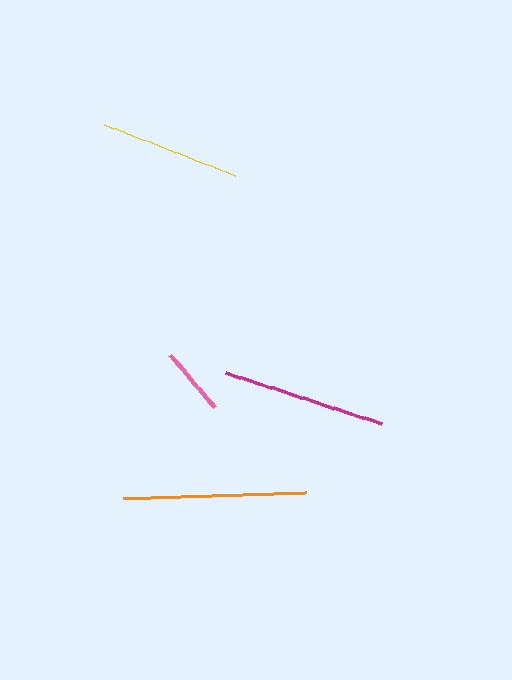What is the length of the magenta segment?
The magenta segment is approximately 164 pixels long.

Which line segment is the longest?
The orange line is the longest at approximately 183 pixels.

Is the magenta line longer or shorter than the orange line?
The orange line is longer than the magenta line.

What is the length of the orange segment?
The orange segment is approximately 183 pixels long.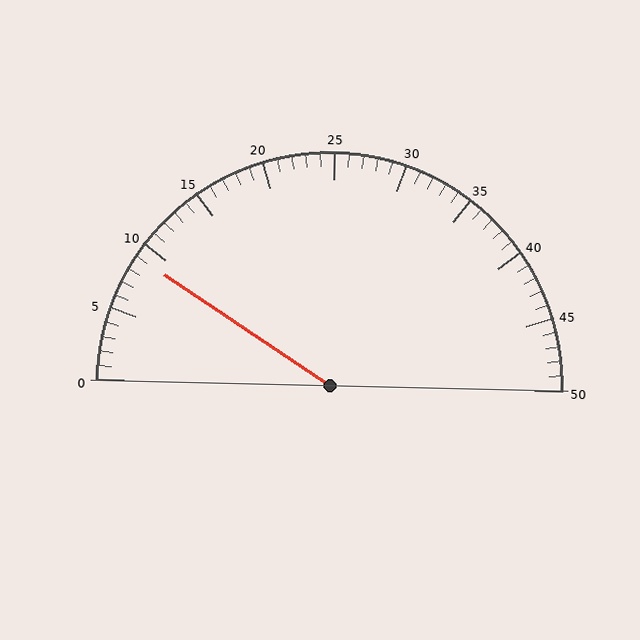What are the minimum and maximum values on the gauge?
The gauge ranges from 0 to 50.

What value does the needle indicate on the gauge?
The needle indicates approximately 9.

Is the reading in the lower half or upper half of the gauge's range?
The reading is in the lower half of the range (0 to 50).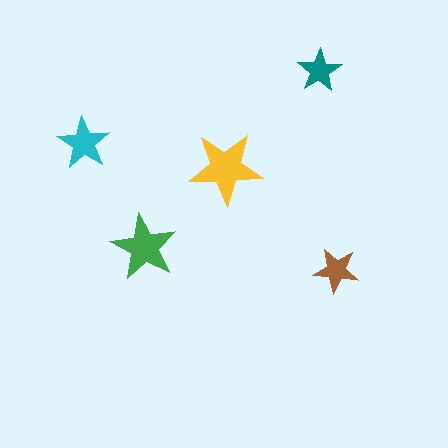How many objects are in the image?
There are 5 objects in the image.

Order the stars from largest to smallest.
the yellow one, the green one, the cyan one, the brown one, the teal one.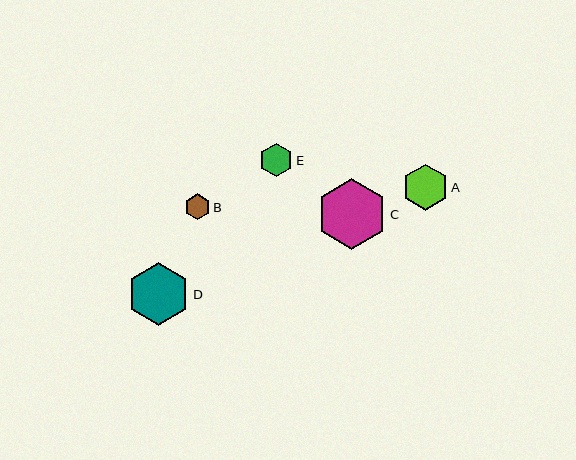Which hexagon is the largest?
Hexagon C is the largest with a size of approximately 70 pixels.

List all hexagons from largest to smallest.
From largest to smallest: C, D, A, E, B.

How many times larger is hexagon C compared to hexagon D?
Hexagon C is approximately 1.1 times the size of hexagon D.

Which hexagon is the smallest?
Hexagon B is the smallest with a size of approximately 26 pixels.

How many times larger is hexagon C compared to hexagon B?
Hexagon C is approximately 2.7 times the size of hexagon B.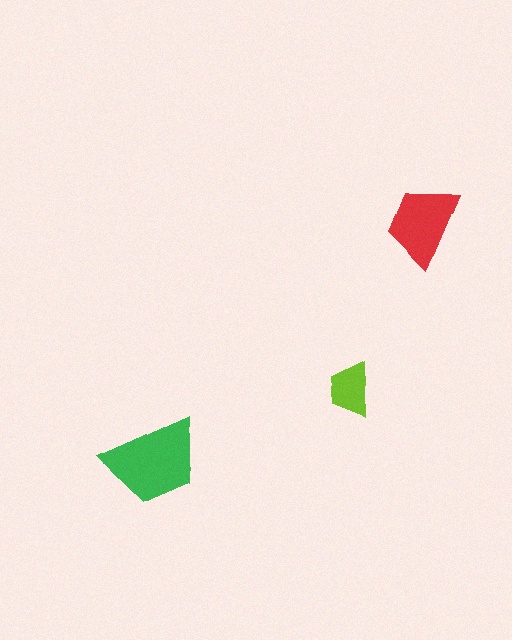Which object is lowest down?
The green trapezoid is bottommost.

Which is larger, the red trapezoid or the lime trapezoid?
The red one.